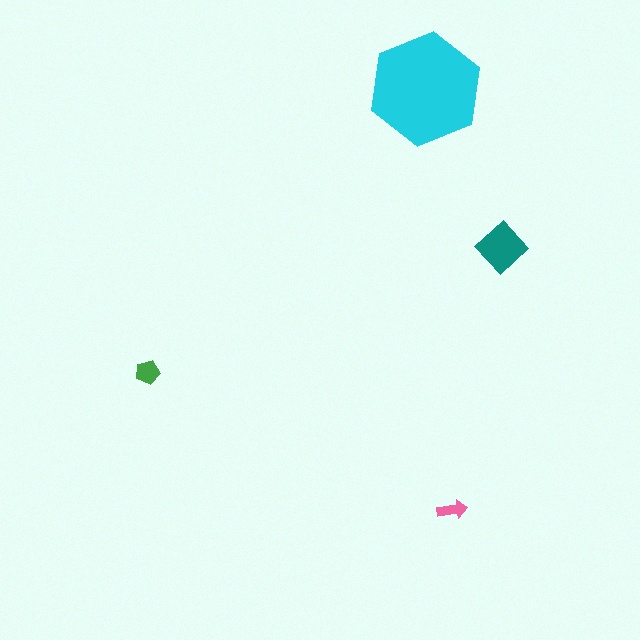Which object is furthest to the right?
The teal diamond is rightmost.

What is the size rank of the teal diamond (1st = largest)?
2nd.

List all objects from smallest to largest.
The pink arrow, the green pentagon, the teal diamond, the cyan hexagon.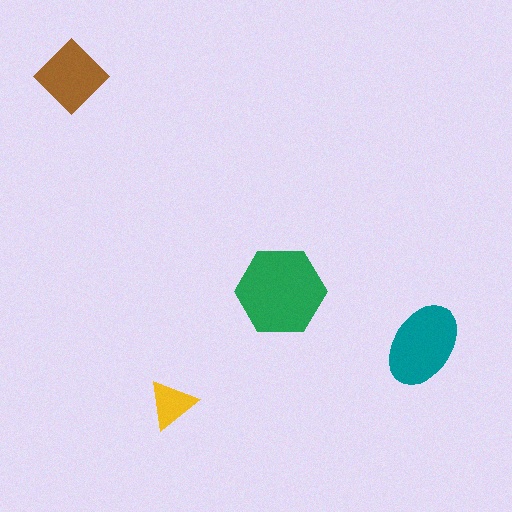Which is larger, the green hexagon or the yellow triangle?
The green hexagon.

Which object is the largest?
The green hexagon.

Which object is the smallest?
The yellow triangle.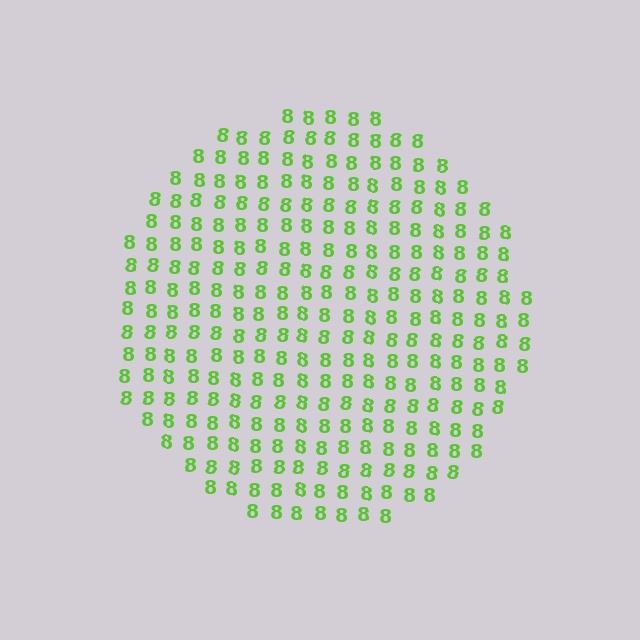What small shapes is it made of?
It is made of small digit 8's.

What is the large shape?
The large shape is a circle.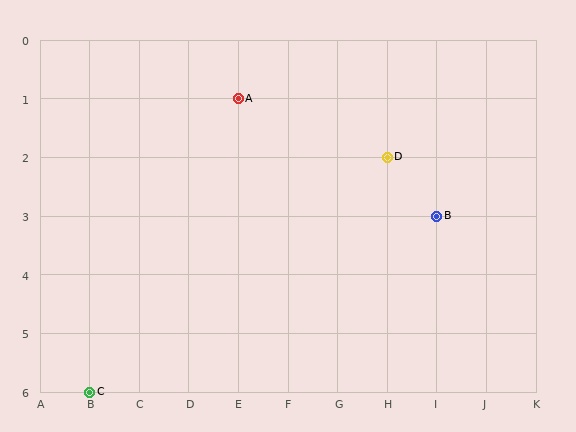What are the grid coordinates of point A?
Point A is at grid coordinates (E, 1).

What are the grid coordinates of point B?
Point B is at grid coordinates (I, 3).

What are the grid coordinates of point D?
Point D is at grid coordinates (H, 2).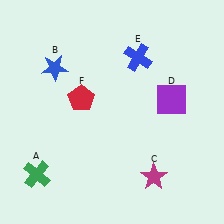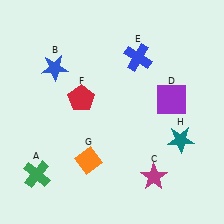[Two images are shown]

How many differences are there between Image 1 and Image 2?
There are 2 differences between the two images.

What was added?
An orange diamond (G), a teal star (H) were added in Image 2.